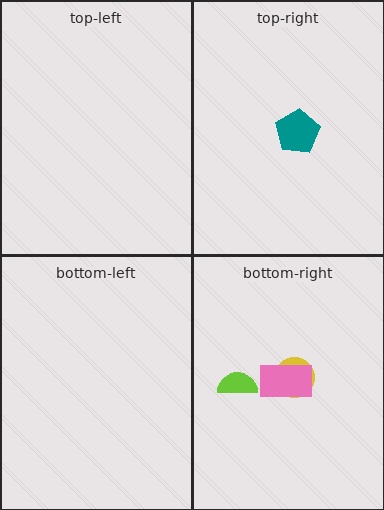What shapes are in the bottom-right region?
The yellow circle, the lime semicircle, the pink rectangle.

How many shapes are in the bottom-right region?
3.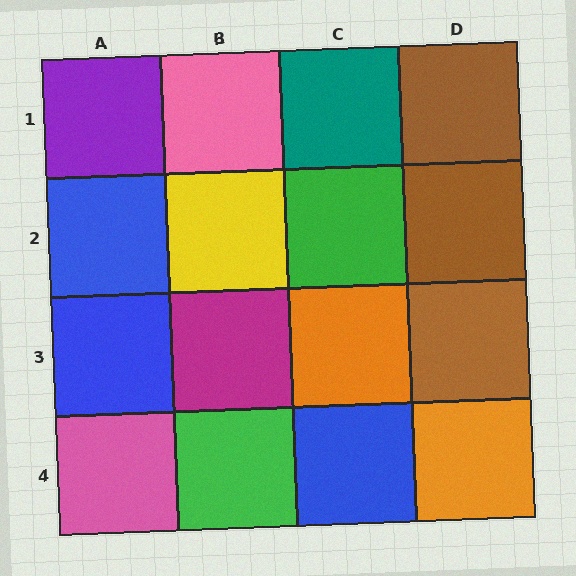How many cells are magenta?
1 cell is magenta.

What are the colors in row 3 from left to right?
Blue, magenta, orange, brown.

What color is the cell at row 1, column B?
Pink.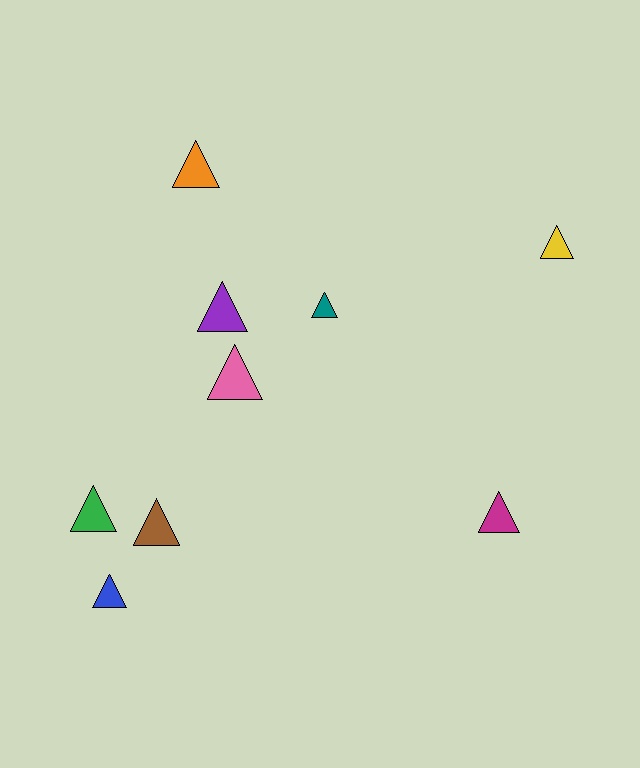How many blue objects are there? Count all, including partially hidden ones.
There is 1 blue object.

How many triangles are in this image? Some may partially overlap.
There are 9 triangles.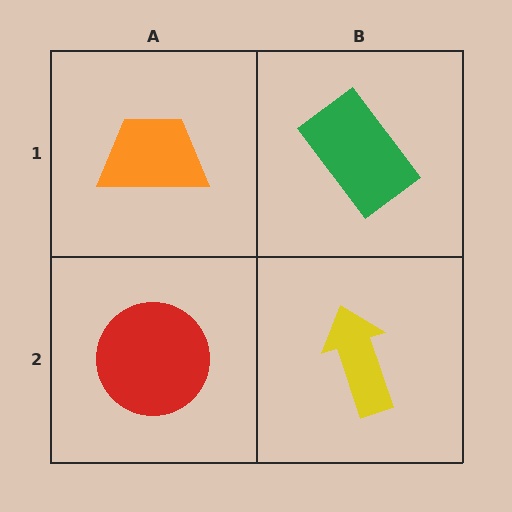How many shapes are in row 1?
2 shapes.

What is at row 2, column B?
A yellow arrow.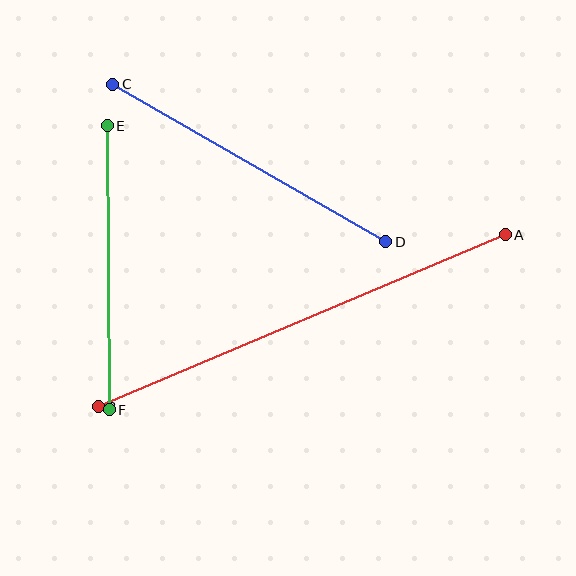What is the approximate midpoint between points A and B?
The midpoint is at approximately (302, 321) pixels.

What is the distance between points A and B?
The distance is approximately 442 pixels.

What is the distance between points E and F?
The distance is approximately 284 pixels.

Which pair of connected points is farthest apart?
Points A and B are farthest apart.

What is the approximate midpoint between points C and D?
The midpoint is at approximately (249, 163) pixels.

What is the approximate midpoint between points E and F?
The midpoint is at approximately (108, 268) pixels.